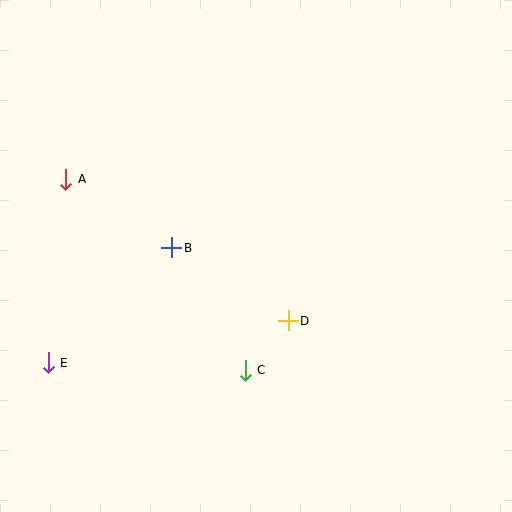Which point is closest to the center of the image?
Point D at (288, 321) is closest to the center.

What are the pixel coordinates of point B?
Point B is at (172, 248).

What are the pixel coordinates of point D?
Point D is at (288, 321).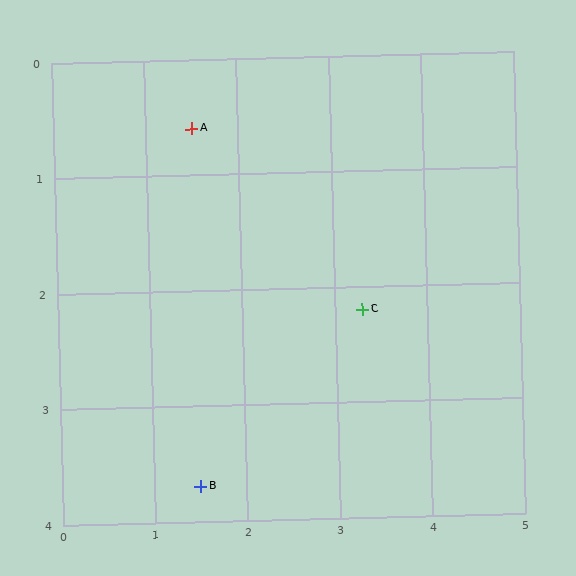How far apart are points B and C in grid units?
Points B and C are about 2.3 grid units apart.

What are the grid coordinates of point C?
Point C is at approximately (3.3, 2.2).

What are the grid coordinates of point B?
Point B is at approximately (1.5, 3.7).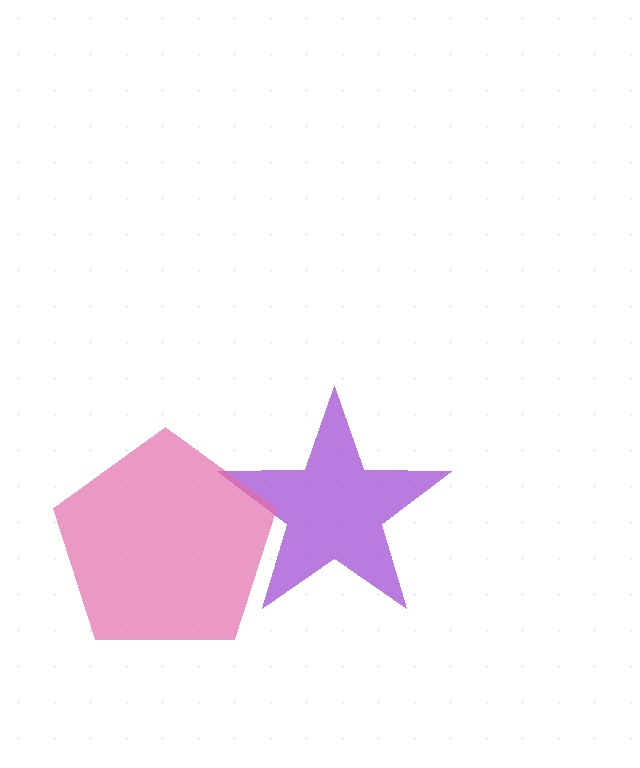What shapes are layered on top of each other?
The layered shapes are: a purple star, a pink pentagon.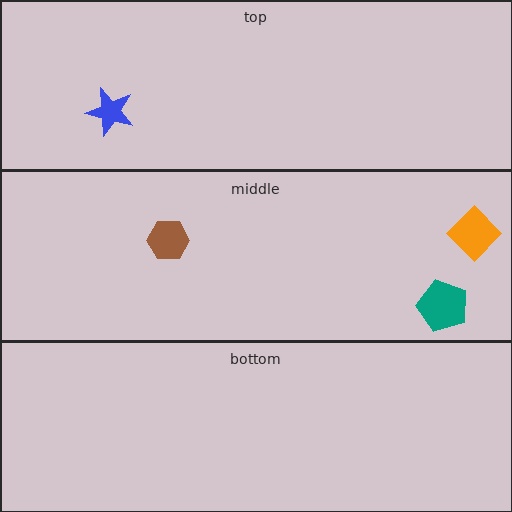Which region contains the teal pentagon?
The middle region.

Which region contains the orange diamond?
The middle region.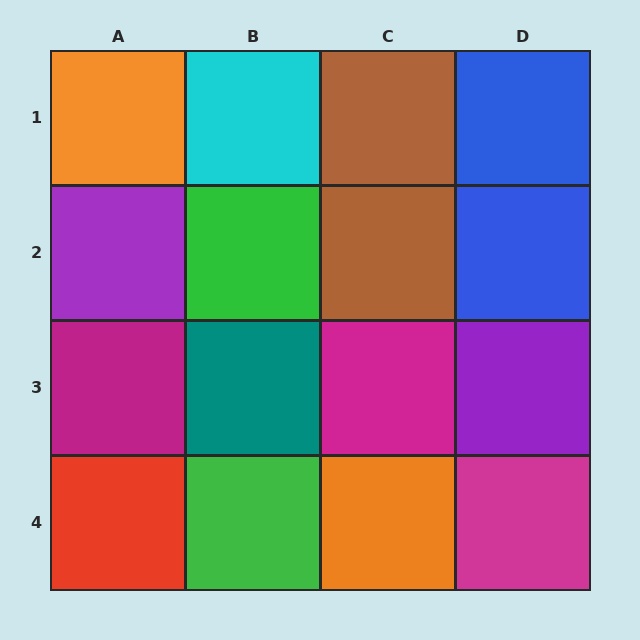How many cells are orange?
2 cells are orange.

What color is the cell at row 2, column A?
Purple.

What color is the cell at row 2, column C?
Brown.